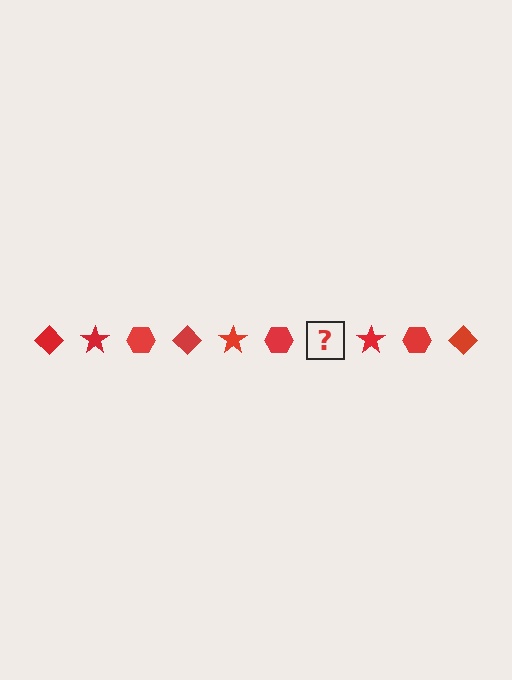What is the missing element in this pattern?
The missing element is a red diamond.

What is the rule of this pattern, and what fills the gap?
The rule is that the pattern cycles through diamond, star, hexagon shapes in red. The gap should be filled with a red diamond.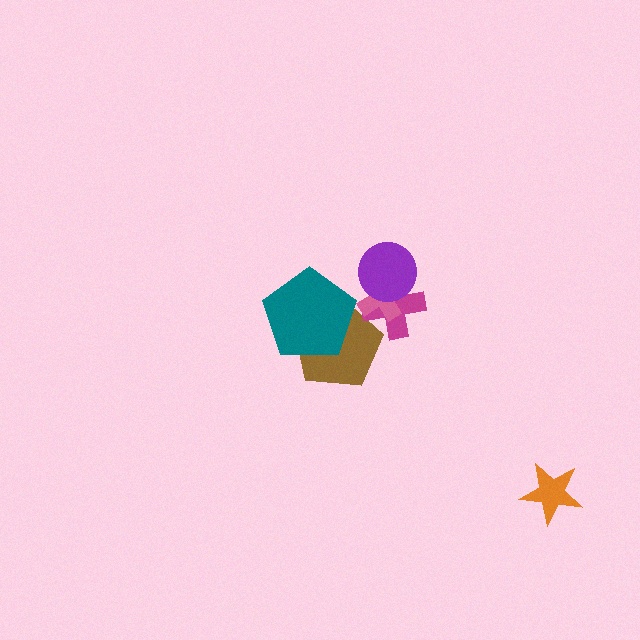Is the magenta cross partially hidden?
Yes, it is partially covered by another shape.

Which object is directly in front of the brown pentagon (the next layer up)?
The teal pentagon is directly in front of the brown pentagon.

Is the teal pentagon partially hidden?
No, no other shape covers it.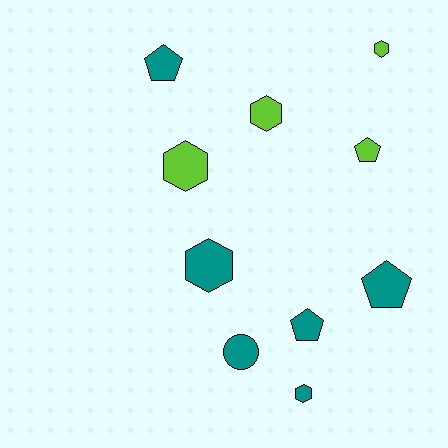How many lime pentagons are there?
There is 1 lime pentagon.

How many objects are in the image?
There are 10 objects.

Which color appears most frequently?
Teal, with 6 objects.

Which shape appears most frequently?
Hexagon, with 5 objects.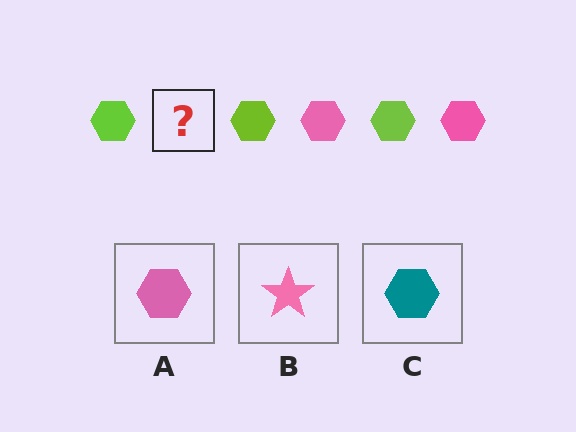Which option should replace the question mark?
Option A.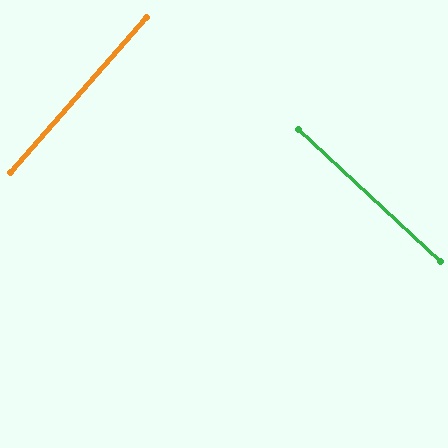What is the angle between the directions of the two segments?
Approximately 88 degrees.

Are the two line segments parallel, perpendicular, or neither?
Perpendicular — they meet at approximately 88°.